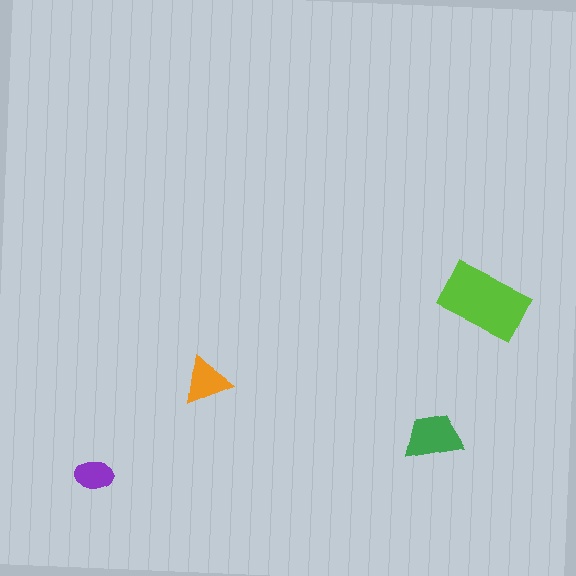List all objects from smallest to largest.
The purple ellipse, the orange triangle, the green trapezoid, the lime rectangle.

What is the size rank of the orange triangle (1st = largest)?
3rd.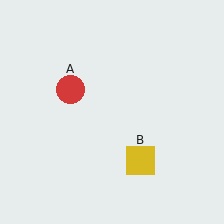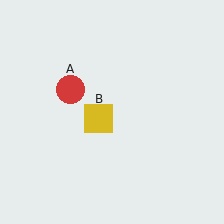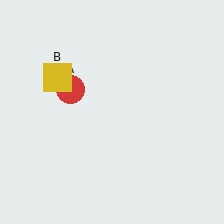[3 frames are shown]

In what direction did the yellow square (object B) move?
The yellow square (object B) moved up and to the left.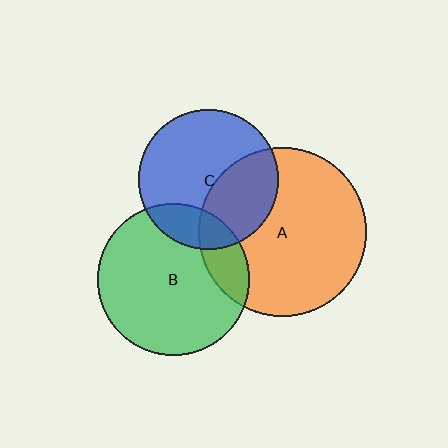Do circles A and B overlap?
Yes.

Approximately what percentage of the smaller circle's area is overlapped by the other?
Approximately 15%.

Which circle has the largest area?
Circle A (orange).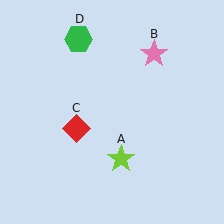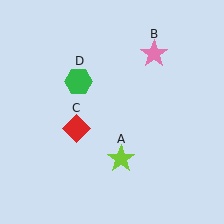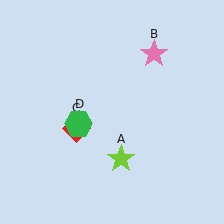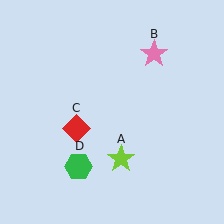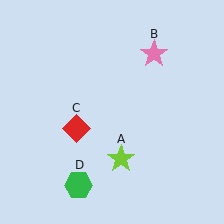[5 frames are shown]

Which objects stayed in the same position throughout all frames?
Lime star (object A) and pink star (object B) and red diamond (object C) remained stationary.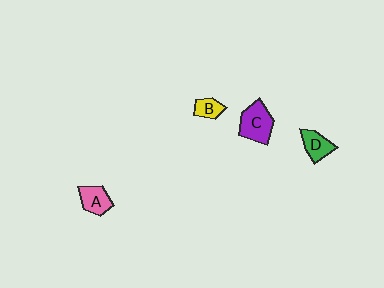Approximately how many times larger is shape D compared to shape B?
Approximately 1.4 times.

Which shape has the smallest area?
Shape B (yellow).